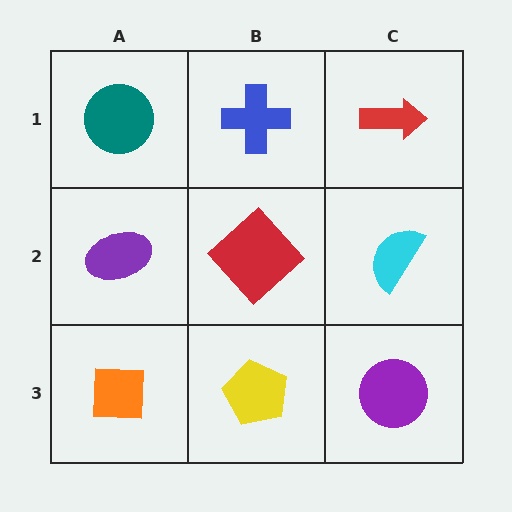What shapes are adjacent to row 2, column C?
A red arrow (row 1, column C), a purple circle (row 3, column C), a red diamond (row 2, column B).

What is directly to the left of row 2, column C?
A red diamond.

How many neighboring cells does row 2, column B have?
4.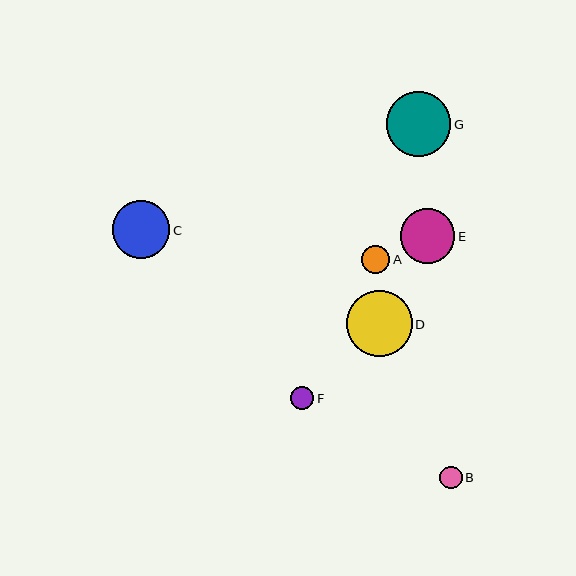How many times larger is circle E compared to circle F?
Circle E is approximately 2.3 times the size of circle F.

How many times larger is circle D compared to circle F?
Circle D is approximately 2.8 times the size of circle F.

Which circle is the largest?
Circle D is the largest with a size of approximately 66 pixels.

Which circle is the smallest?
Circle B is the smallest with a size of approximately 22 pixels.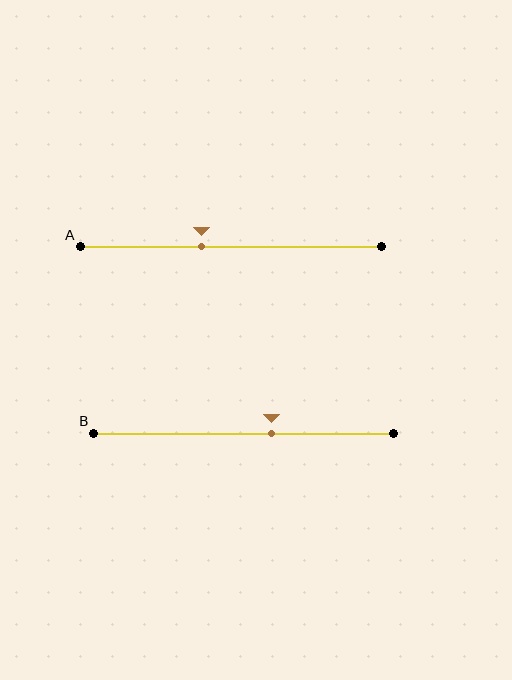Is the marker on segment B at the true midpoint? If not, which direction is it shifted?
No, the marker on segment B is shifted to the right by about 9% of the segment length.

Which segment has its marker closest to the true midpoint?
Segment B has its marker closest to the true midpoint.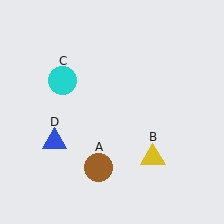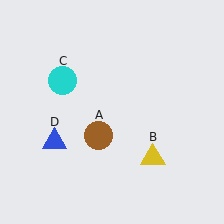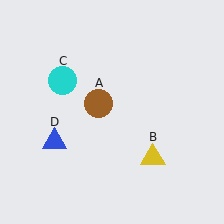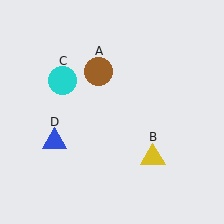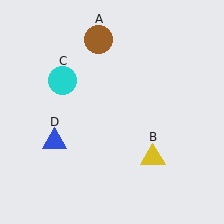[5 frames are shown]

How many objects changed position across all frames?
1 object changed position: brown circle (object A).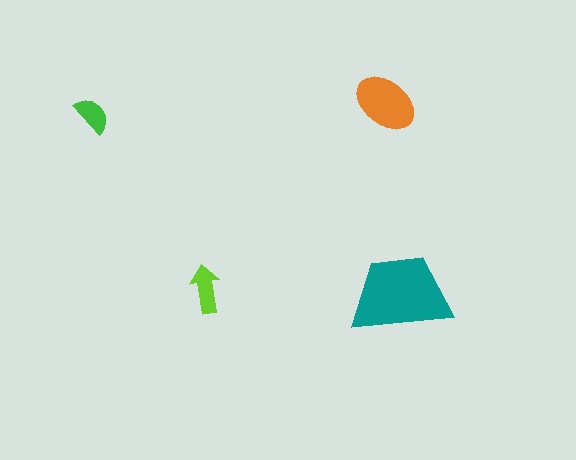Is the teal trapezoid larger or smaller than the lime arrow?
Larger.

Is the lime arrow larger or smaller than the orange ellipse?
Smaller.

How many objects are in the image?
There are 4 objects in the image.